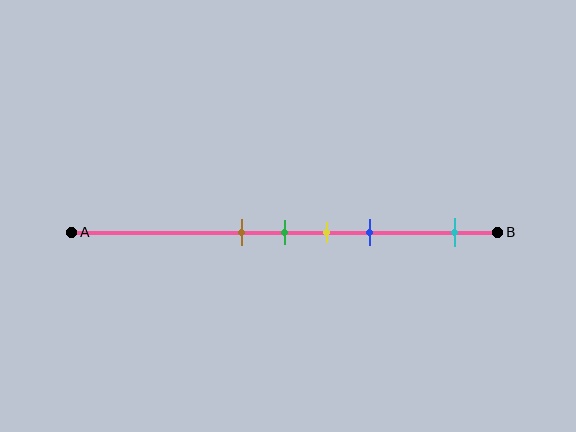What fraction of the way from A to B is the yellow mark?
The yellow mark is approximately 60% (0.6) of the way from A to B.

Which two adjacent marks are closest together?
The brown and green marks are the closest adjacent pair.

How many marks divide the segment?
There are 5 marks dividing the segment.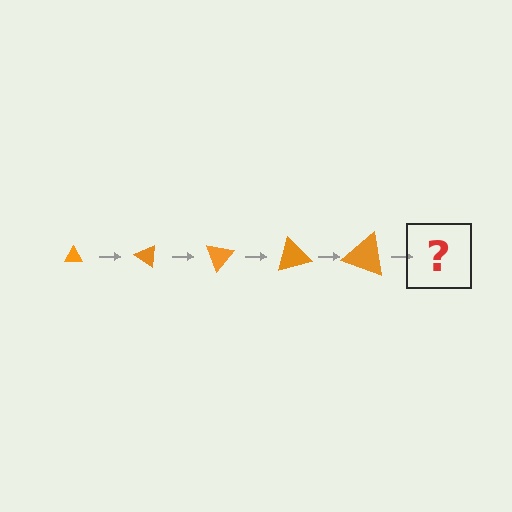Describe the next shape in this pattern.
It should be a triangle, larger than the previous one and rotated 175 degrees from the start.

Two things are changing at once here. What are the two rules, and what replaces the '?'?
The two rules are that the triangle grows larger each step and it rotates 35 degrees each step. The '?' should be a triangle, larger than the previous one and rotated 175 degrees from the start.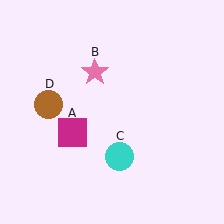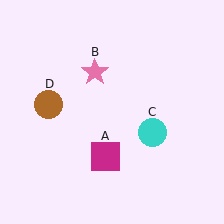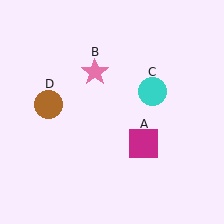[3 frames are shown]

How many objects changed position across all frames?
2 objects changed position: magenta square (object A), cyan circle (object C).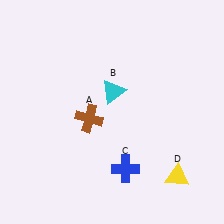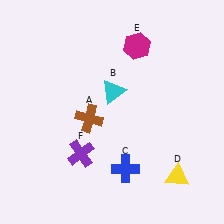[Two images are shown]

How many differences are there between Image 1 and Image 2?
There are 2 differences between the two images.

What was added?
A magenta hexagon (E), a purple cross (F) were added in Image 2.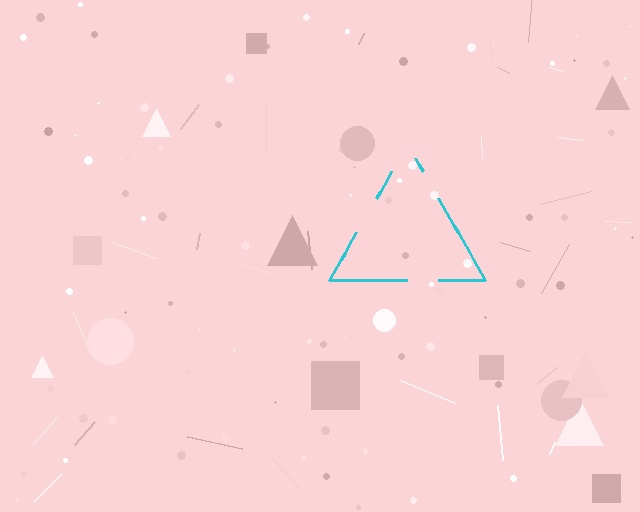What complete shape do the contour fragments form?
The contour fragments form a triangle.